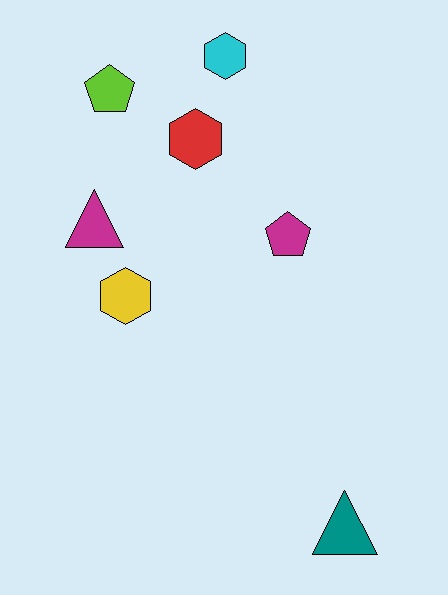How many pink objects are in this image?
There are no pink objects.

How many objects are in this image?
There are 7 objects.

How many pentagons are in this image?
There are 2 pentagons.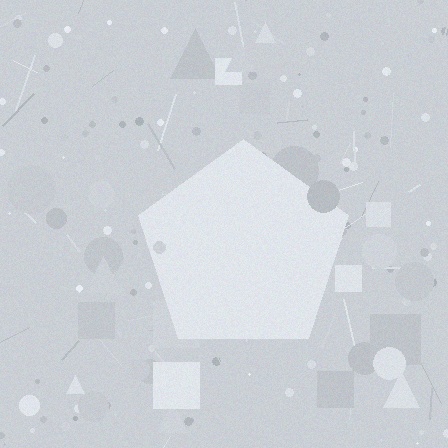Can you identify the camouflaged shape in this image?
The camouflaged shape is a pentagon.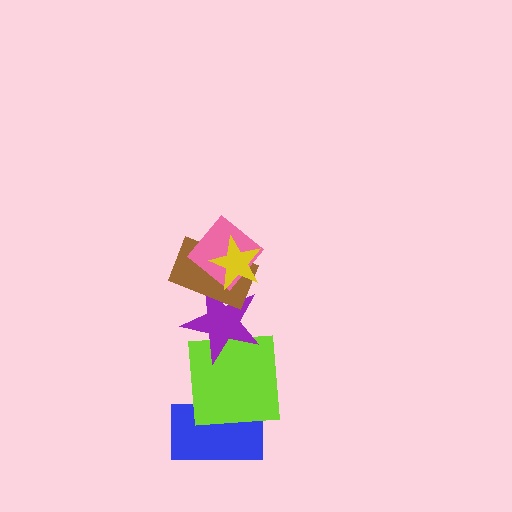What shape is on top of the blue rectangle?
The lime square is on top of the blue rectangle.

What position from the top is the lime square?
The lime square is 5th from the top.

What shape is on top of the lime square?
The purple star is on top of the lime square.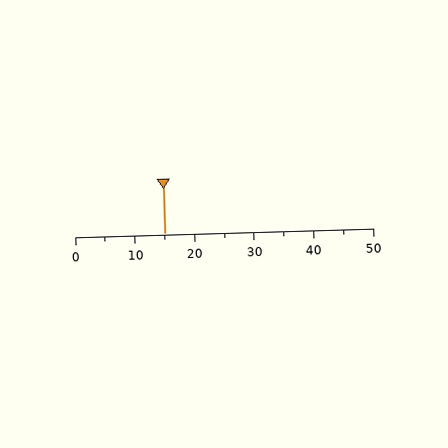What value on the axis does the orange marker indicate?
The marker indicates approximately 15.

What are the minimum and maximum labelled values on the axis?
The axis runs from 0 to 50.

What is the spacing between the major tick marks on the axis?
The major ticks are spaced 10 apart.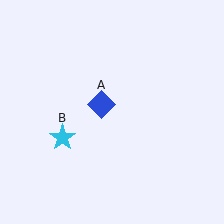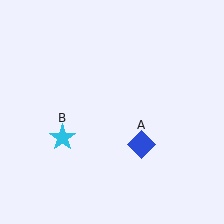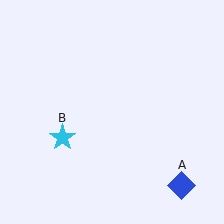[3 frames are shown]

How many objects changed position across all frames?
1 object changed position: blue diamond (object A).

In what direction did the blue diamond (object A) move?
The blue diamond (object A) moved down and to the right.